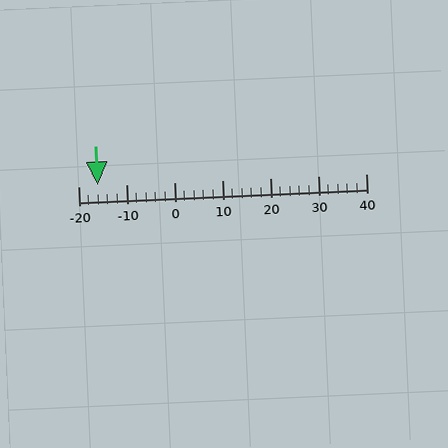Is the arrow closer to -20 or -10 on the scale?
The arrow is closer to -20.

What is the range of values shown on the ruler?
The ruler shows values from -20 to 40.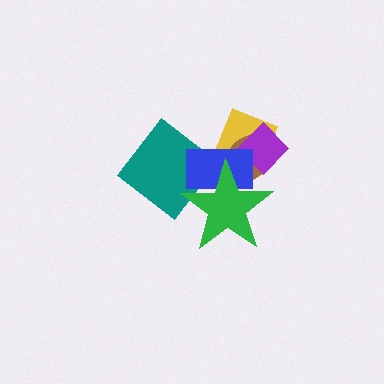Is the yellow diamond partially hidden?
Yes, it is partially covered by another shape.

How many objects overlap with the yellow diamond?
4 objects overlap with the yellow diamond.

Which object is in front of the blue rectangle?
The green star is in front of the blue rectangle.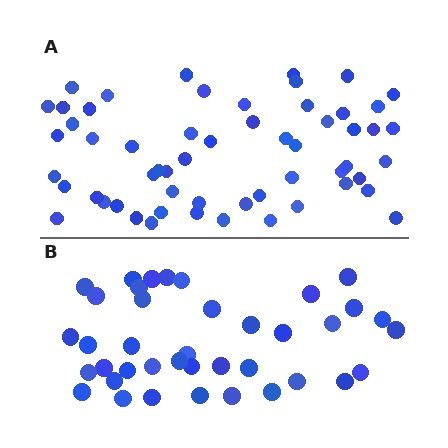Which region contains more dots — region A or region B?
Region A (the top region) has more dots.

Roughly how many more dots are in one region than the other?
Region A has approximately 20 more dots than region B.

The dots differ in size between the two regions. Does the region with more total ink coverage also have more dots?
No. Region B has more total ink coverage because its dots are larger, but region A actually contains more individual dots. Total area can be misleading — the number of items is what matters here.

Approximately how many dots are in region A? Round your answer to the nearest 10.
About 60 dots. (The exact count is 57, which rounds to 60.)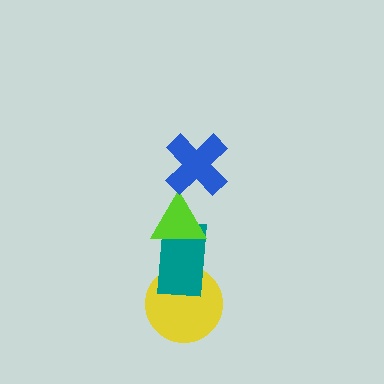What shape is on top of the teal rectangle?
The lime triangle is on top of the teal rectangle.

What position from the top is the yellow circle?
The yellow circle is 4th from the top.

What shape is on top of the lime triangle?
The blue cross is on top of the lime triangle.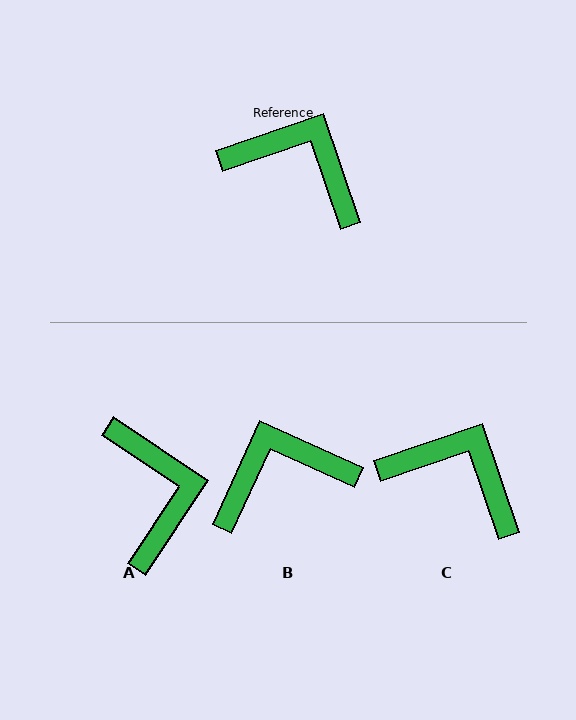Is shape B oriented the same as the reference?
No, it is off by about 47 degrees.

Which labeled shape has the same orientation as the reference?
C.